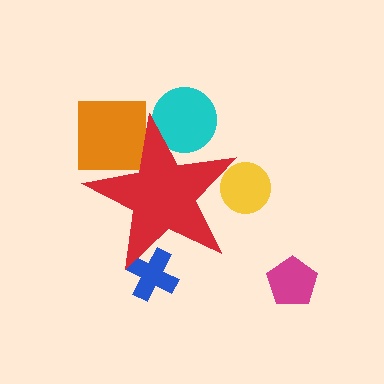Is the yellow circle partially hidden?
Yes, the yellow circle is partially hidden behind the red star.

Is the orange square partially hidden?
Yes, the orange square is partially hidden behind the red star.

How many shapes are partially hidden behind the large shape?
4 shapes are partially hidden.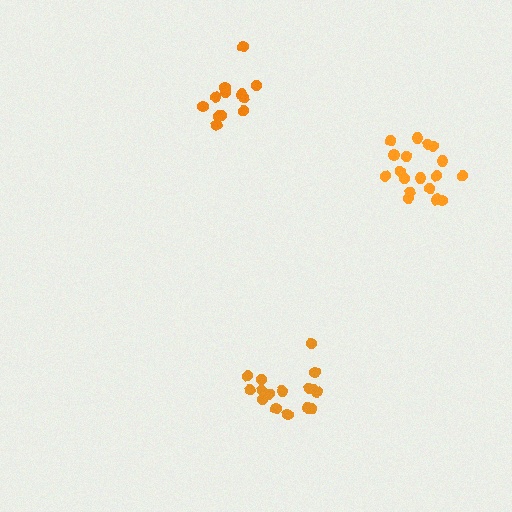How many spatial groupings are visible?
There are 3 spatial groupings.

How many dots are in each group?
Group 1: 18 dots, Group 2: 12 dots, Group 3: 16 dots (46 total).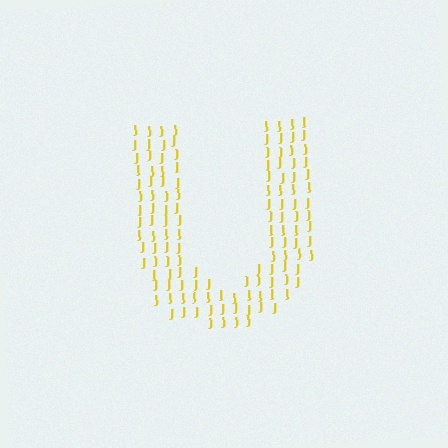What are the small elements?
The small elements are letter J's.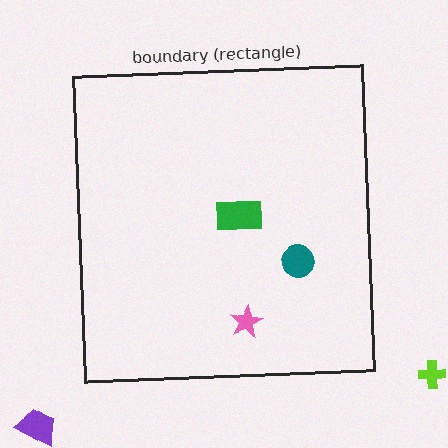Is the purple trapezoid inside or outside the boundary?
Outside.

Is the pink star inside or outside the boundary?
Inside.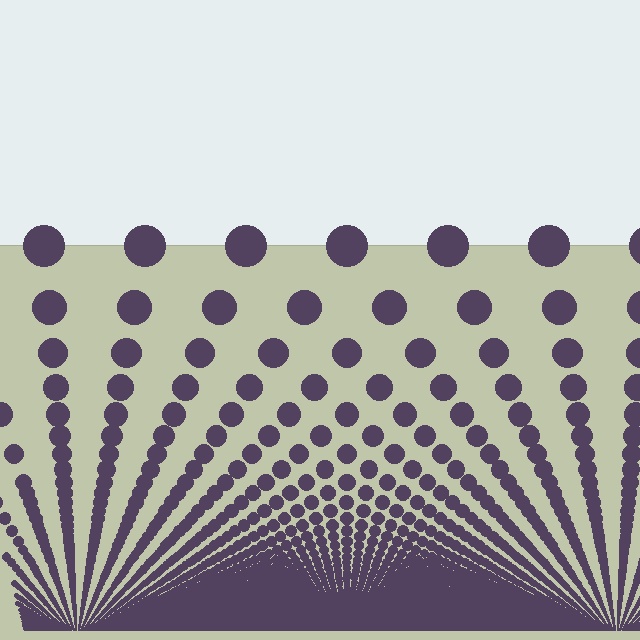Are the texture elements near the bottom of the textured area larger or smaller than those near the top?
Smaller. The gradient is inverted — elements near the bottom are smaller and denser.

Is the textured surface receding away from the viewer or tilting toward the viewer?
The surface appears to tilt toward the viewer. Texture elements get larger and sparser toward the top.